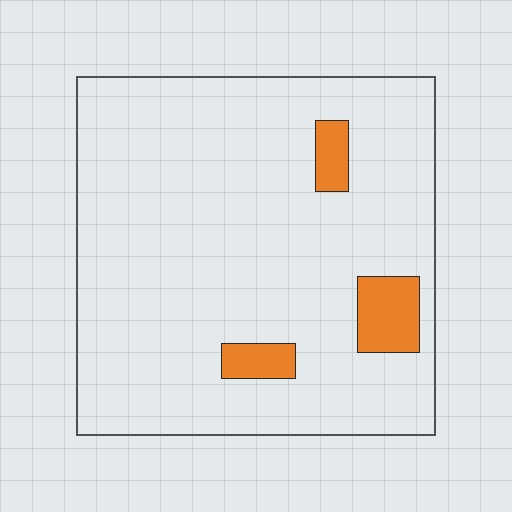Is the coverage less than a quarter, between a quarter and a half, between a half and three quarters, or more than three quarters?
Less than a quarter.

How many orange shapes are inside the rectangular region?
3.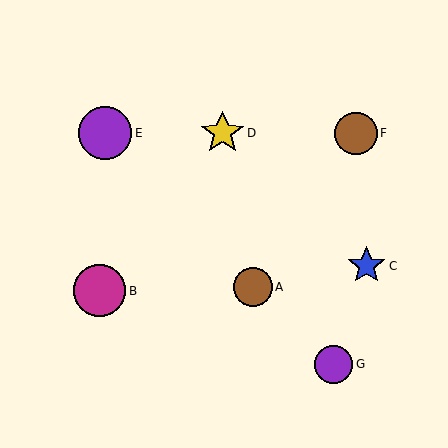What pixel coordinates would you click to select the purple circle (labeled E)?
Click at (105, 133) to select the purple circle E.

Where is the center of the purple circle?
The center of the purple circle is at (334, 364).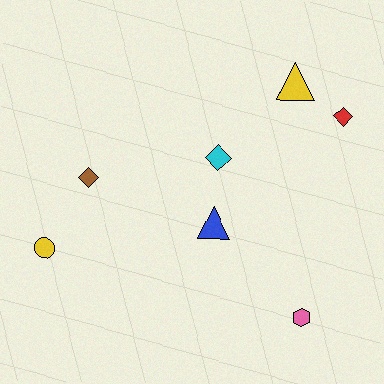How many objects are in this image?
There are 7 objects.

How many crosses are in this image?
There are no crosses.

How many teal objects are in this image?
There are no teal objects.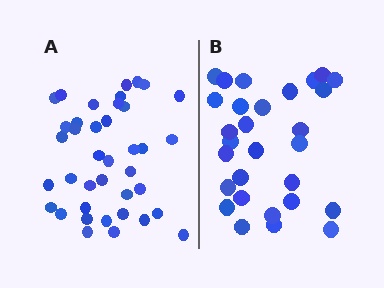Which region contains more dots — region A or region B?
Region A (the left region) has more dots.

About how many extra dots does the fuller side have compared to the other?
Region A has roughly 10 or so more dots than region B.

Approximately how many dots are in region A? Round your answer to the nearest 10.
About 40 dots. (The exact count is 39, which rounds to 40.)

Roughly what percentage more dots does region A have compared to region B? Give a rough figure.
About 35% more.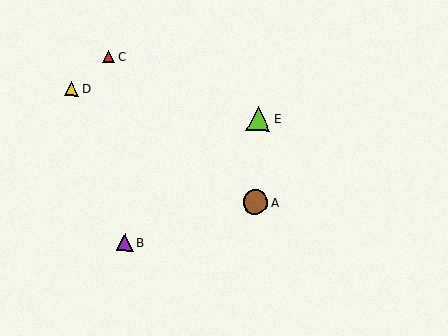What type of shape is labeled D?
Shape D is a yellow triangle.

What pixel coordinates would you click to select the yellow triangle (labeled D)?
Click at (72, 89) to select the yellow triangle D.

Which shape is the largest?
The brown circle (labeled A) is the largest.